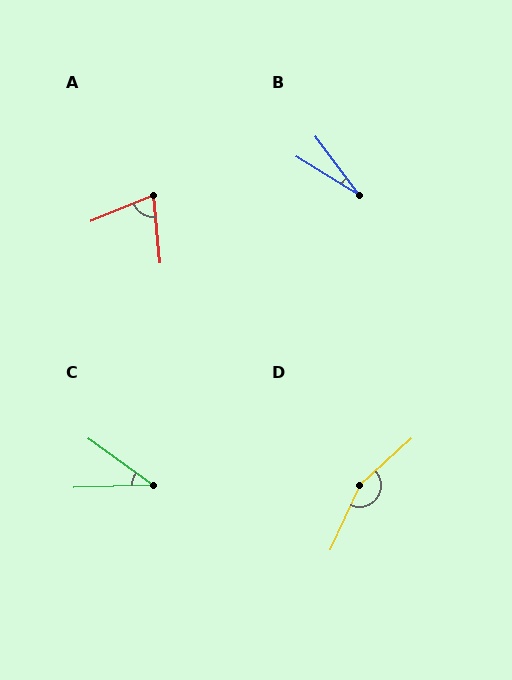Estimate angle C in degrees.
Approximately 38 degrees.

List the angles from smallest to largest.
B (21°), C (38°), A (74°), D (157°).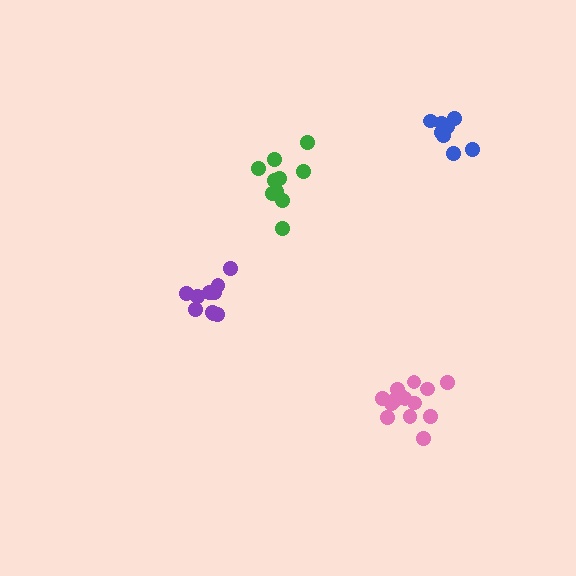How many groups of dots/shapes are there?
There are 4 groups.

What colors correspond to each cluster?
The clusters are colored: pink, purple, blue, green.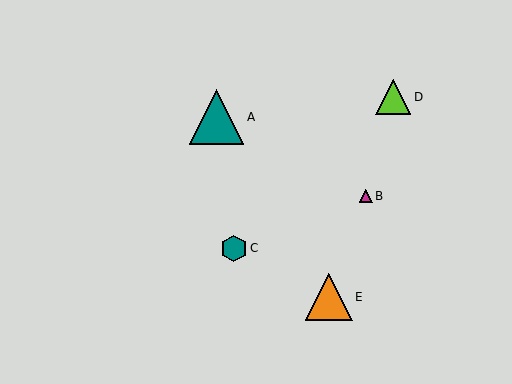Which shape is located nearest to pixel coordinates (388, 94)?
The lime triangle (labeled D) at (393, 97) is nearest to that location.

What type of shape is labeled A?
Shape A is a teal triangle.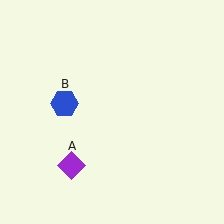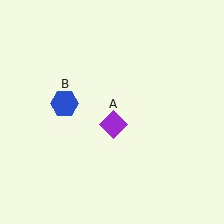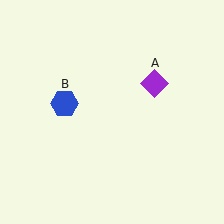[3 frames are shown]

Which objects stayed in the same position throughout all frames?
Blue hexagon (object B) remained stationary.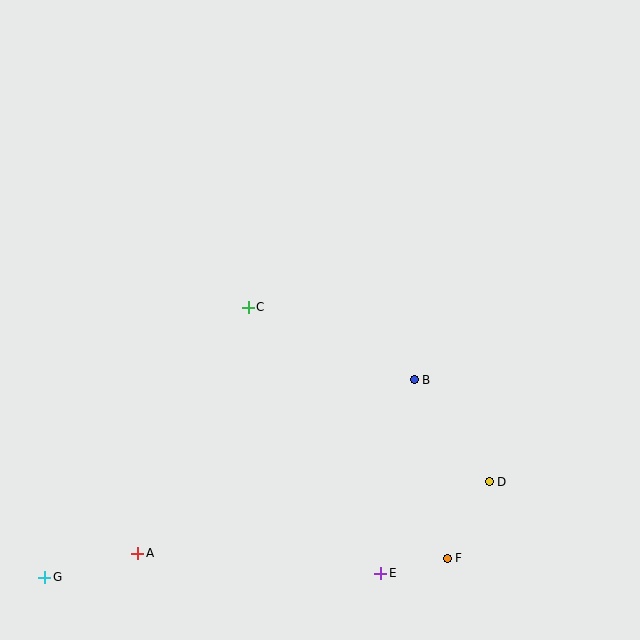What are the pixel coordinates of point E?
Point E is at (381, 573).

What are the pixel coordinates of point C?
Point C is at (248, 307).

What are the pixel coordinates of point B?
Point B is at (414, 380).